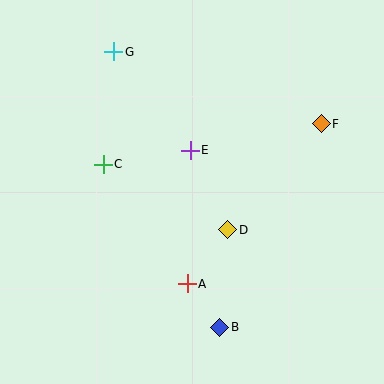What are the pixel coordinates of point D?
Point D is at (228, 230).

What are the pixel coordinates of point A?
Point A is at (187, 284).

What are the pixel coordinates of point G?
Point G is at (114, 52).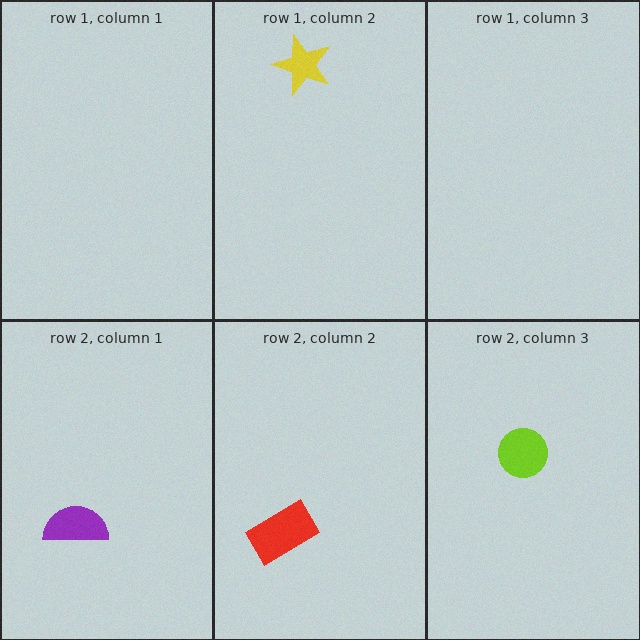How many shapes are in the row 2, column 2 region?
1.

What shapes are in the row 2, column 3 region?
The lime circle.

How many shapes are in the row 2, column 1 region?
1.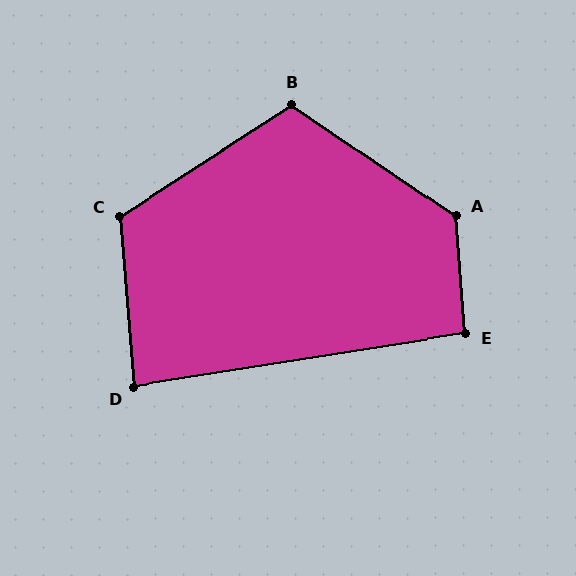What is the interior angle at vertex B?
Approximately 113 degrees (obtuse).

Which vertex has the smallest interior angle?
D, at approximately 86 degrees.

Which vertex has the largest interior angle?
A, at approximately 128 degrees.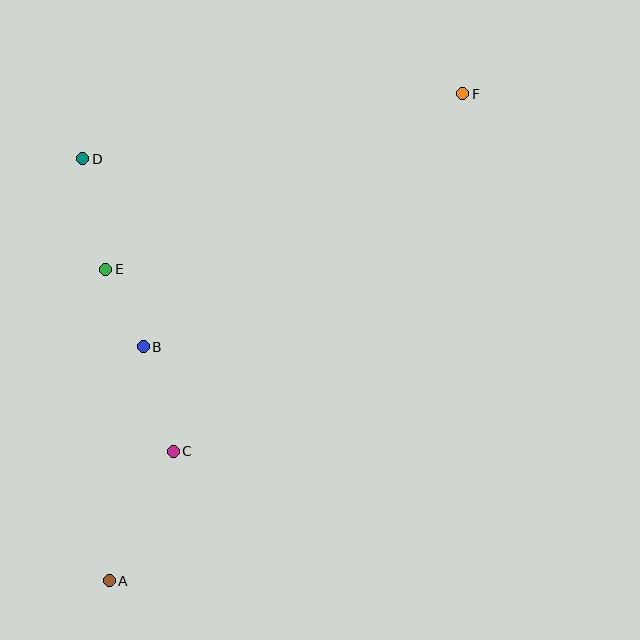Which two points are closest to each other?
Points B and E are closest to each other.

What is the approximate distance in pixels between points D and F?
The distance between D and F is approximately 386 pixels.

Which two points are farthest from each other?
Points A and F are farthest from each other.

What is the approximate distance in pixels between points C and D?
The distance between C and D is approximately 306 pixels.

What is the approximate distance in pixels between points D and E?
The distance between D and E is approximately 113 pixels.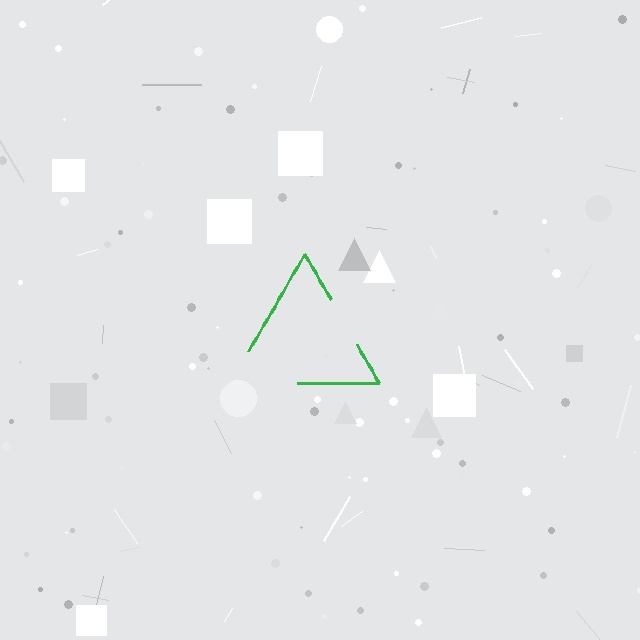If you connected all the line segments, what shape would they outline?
They would outline a triangle.